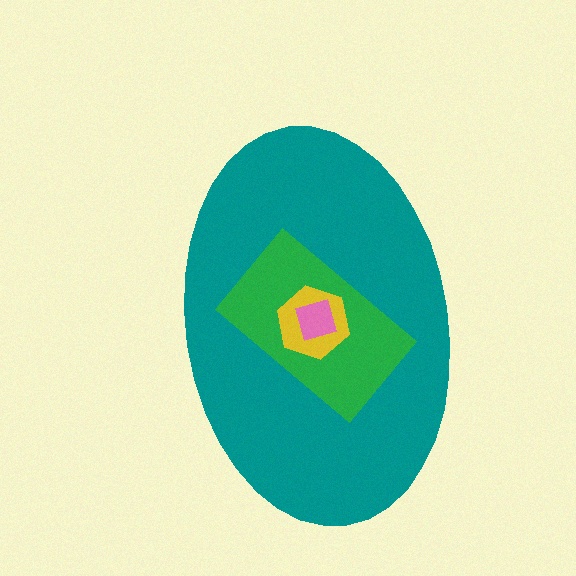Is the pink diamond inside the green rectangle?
Yes.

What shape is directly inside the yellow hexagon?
The pink diamond.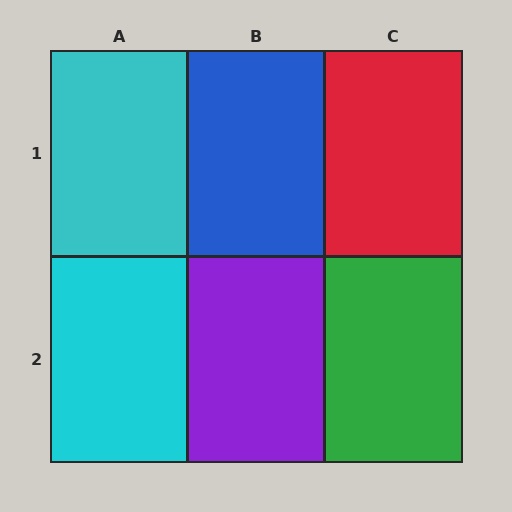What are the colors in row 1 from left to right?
Cyan, blue, red.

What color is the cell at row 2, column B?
Purple.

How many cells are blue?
1 cell is blue.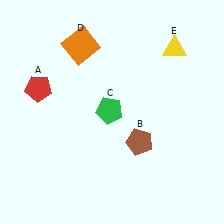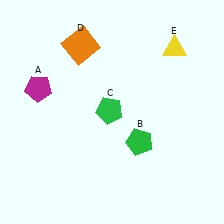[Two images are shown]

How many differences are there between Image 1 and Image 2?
There are 2 differences between the two images.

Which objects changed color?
A changed from red to magenta. B changed from brown to green.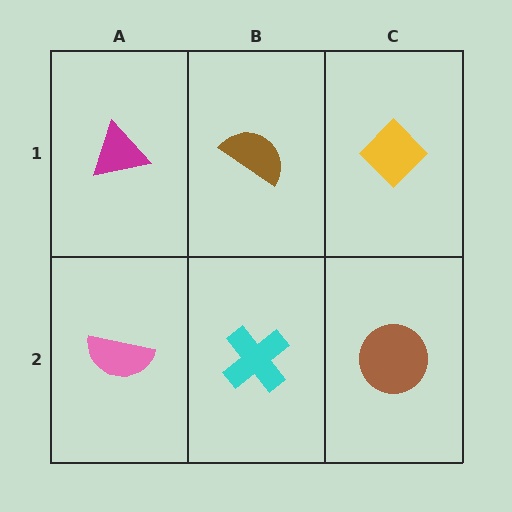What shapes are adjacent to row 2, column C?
A yellow diamond (row 1, column C), a cyan cross (row 2, column B).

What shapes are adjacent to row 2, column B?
A brown semicircle (row 1, column B), a pink semicircle (row 2, column A), a brown circle (row 2, column C).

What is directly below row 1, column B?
A cyan cross.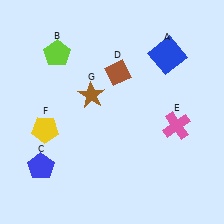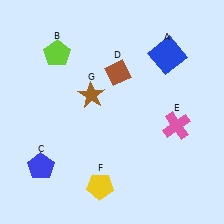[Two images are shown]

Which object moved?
The yellow pentagon (F) moved down.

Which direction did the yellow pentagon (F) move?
The yellow pentagon (F) moved down.